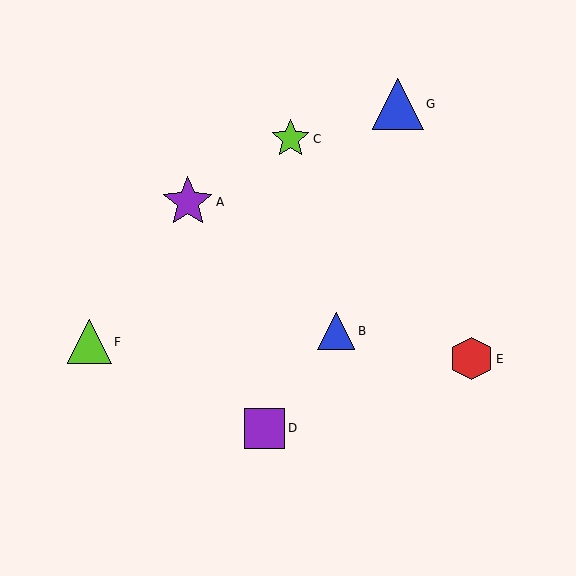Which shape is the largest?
The blue triangle (labeled G) is the largest.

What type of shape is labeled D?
Shape D is a purple square.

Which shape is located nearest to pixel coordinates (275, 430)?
The purple square (labeled D) at (265, 428) is nearest to that location.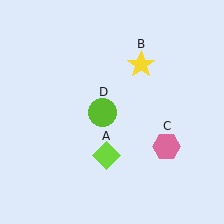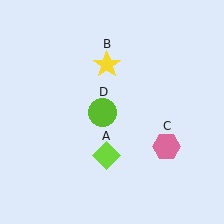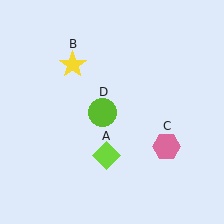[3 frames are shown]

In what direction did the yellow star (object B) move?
The yellow star (object B) moved left.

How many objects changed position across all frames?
1 object changed position: yellow star (object B).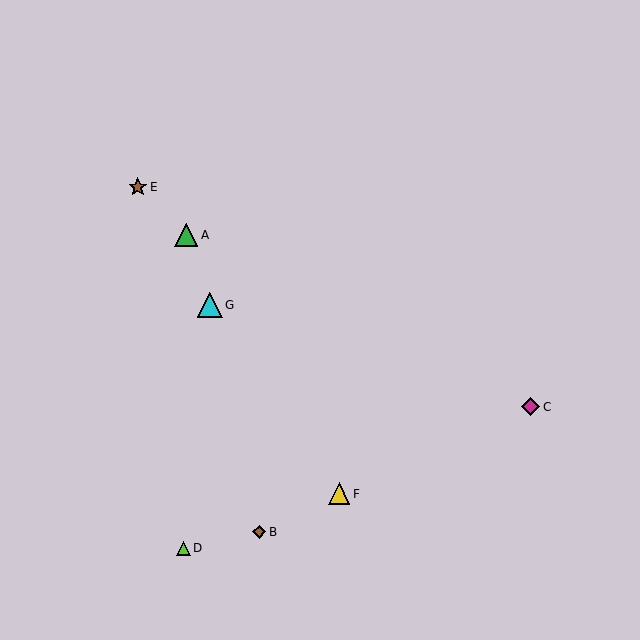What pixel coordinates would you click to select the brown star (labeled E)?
Click at (138, 187) to select the brown star E.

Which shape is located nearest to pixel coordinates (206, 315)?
The cyan triangle (labeled G) at (210, 305) is nearest to that location.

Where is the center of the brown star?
The center of the brown star is at (138, 187).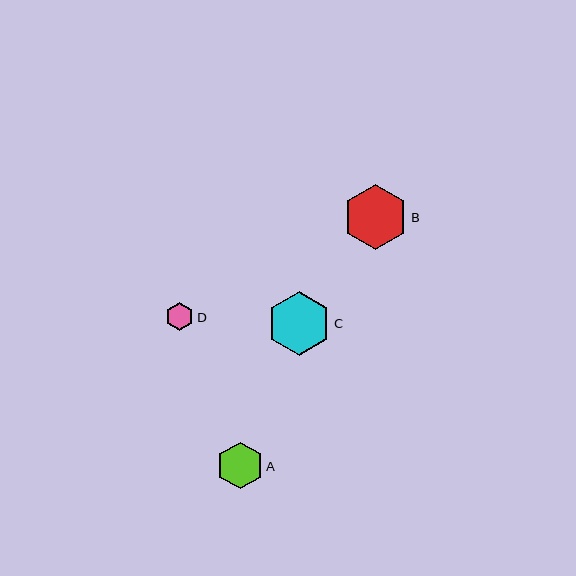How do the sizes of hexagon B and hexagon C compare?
Hexagon B and hexagon C are approximately the same size.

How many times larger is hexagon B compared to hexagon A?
Hexagon B is approximately 1.4 times the size of hexagon A.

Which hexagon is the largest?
Hexagon B is the largest with a size of approximately 65 pixels.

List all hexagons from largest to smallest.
From largest to smallest: B, C, A, D.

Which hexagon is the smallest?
Hexagon D is the smallest with a size of approximately 28 pixels.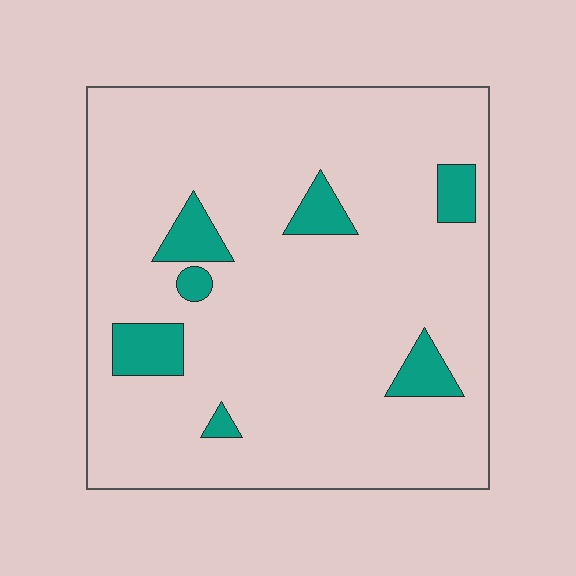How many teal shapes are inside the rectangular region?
7.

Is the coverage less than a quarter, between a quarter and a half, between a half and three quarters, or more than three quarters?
Less than a quarter.